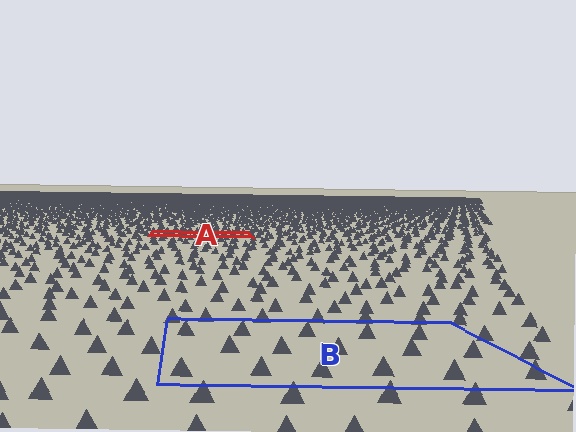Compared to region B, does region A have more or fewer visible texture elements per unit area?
Region A has more texture elements per unit area — they are packed more densely because it is farther away.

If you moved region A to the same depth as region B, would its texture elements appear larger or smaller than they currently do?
They would appear larger. At a closer depth, the same texture elements are projected at a bigger on-screen size.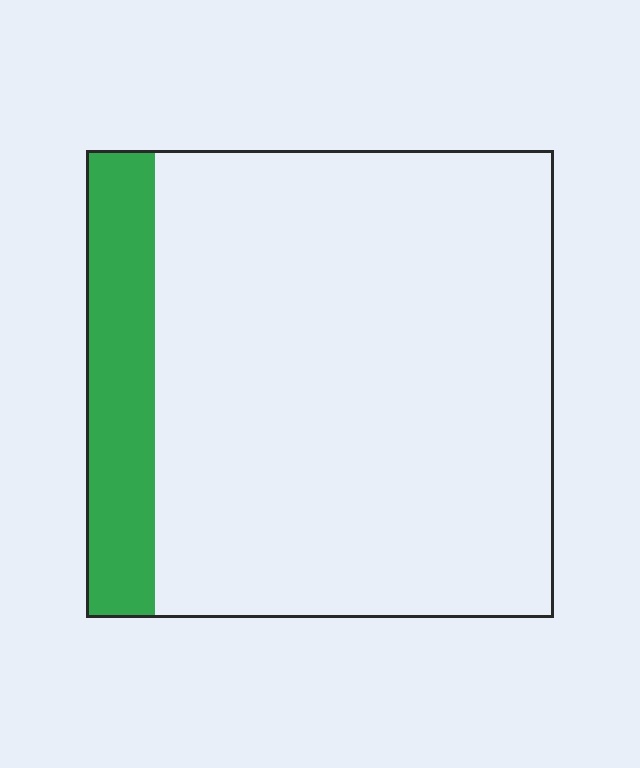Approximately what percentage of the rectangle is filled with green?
Approximately 15%.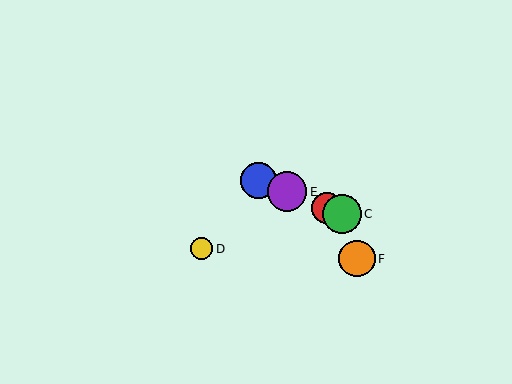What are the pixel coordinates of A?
Object A is at (327, 208).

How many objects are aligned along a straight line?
4 objects (A, B, C, E) are aligned along a straight line.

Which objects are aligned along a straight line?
Objects A, B, C, E are aligned along a straight line.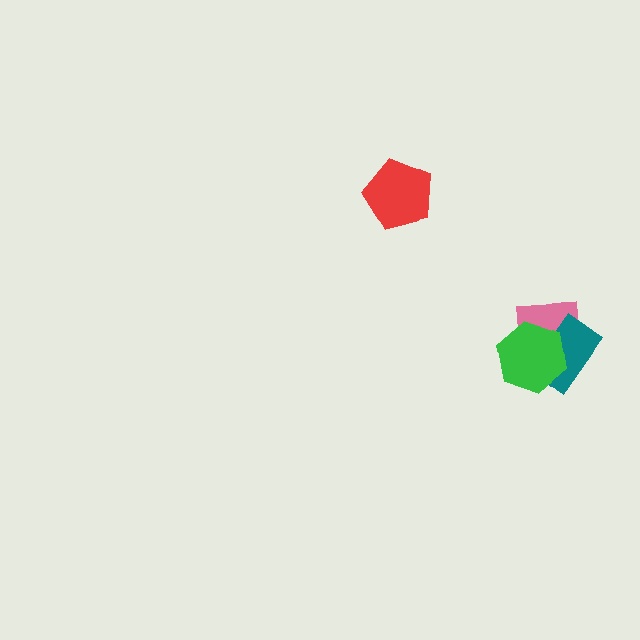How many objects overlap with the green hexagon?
2 objects overlap with the green hexagon.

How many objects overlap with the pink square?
2 objects overlap with the pink square.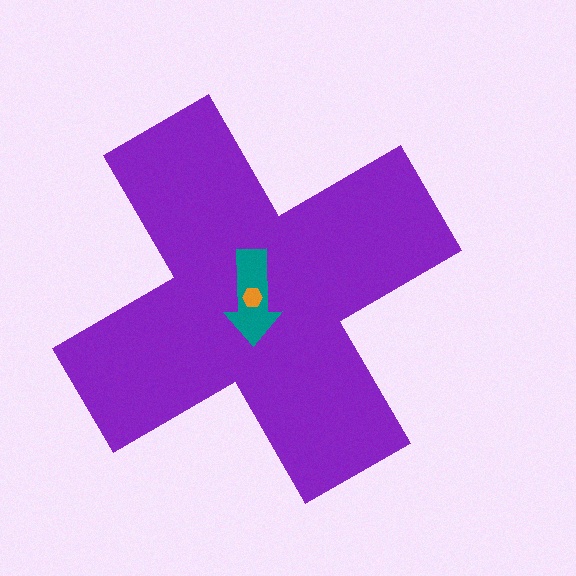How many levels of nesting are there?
3.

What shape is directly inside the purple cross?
The teal arrow.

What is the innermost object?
The orange hexagon.